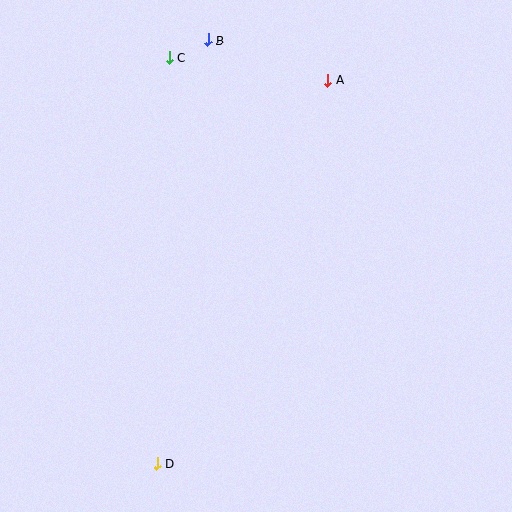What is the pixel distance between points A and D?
The distance between A and D is 420 pixels.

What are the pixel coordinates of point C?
Point C is at (170, 58).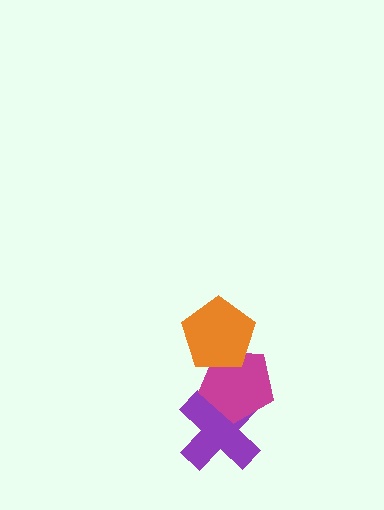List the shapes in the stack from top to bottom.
From top to bottom: the orange pentagon, the magenta pentagon, the purple cross.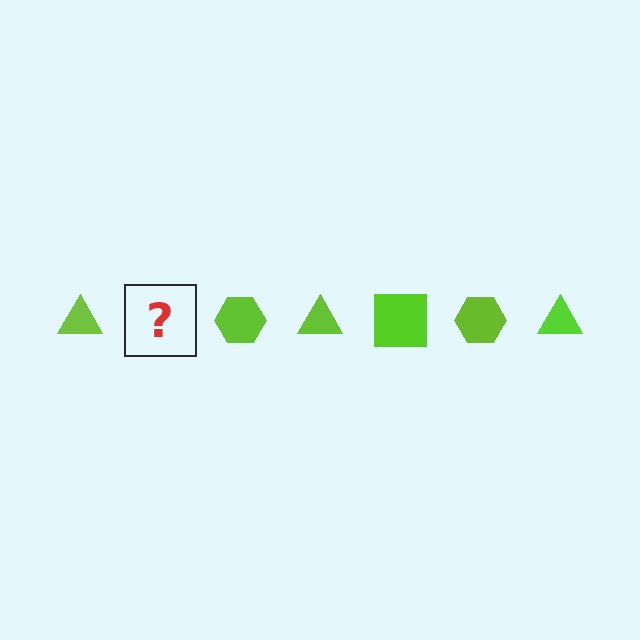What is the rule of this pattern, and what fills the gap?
The rule is that the pattern cycles through triangle, square, hexagon shapes in lime. The gap should be filled with a lime square.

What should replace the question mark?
The question mark should be replaced with a lime square.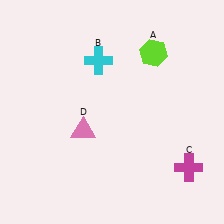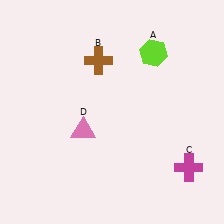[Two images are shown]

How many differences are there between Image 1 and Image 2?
There is 1 difference between the two images.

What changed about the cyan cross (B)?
In Image 1, B is cyan. In Image 2, it changed to brown.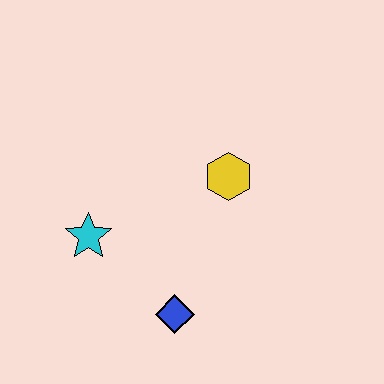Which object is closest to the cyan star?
The blue diamond is closest to the cyan star.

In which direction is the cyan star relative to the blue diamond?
The cyan star is to the left of the blue diamond.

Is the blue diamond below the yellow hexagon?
Yes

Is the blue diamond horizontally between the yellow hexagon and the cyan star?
Yes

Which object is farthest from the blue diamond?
The yellow hexagon is farthest from the blue diamond.